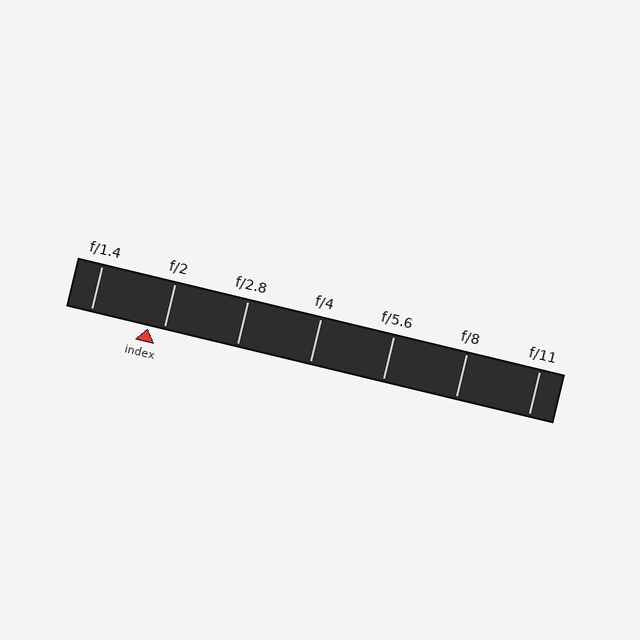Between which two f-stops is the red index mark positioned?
The index mark is between f/1.4 and f/2.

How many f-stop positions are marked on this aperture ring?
There are 7 f-stop positions marked.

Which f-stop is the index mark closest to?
The index mark is closest to f/2.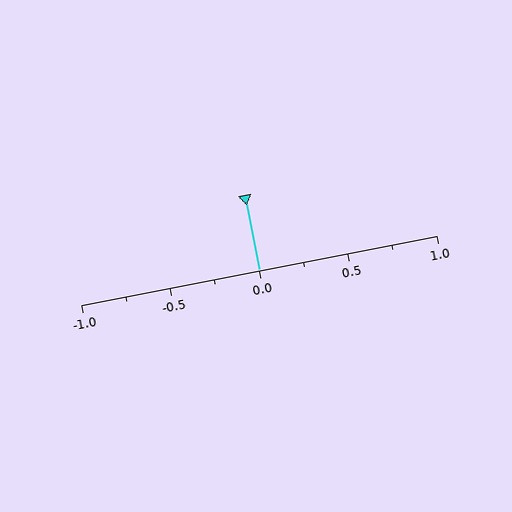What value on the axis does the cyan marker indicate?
The marker indicates approximately 0.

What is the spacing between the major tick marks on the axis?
The major ticks are spaced 0.5 apart.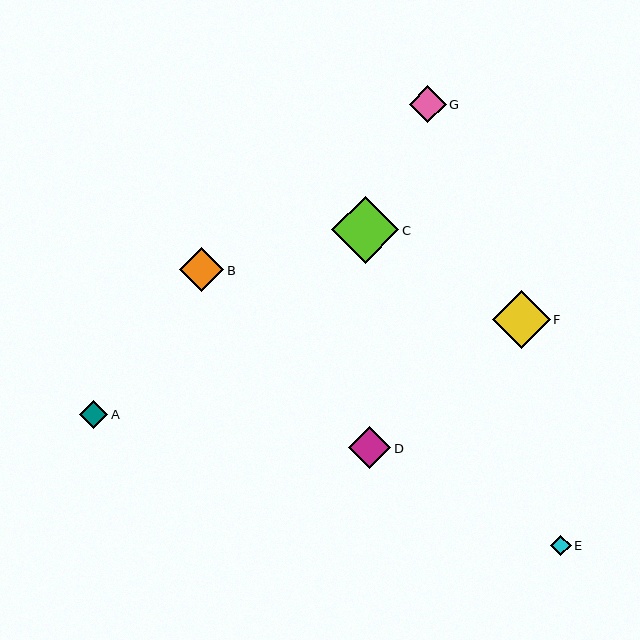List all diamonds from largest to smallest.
From largest to smallest: C, F, B, D, G, A, E.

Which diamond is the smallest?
Diamond E is the smallest with a size of approximately 20 pixels.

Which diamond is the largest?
Diamond C is the largest with a size of approximately 67 pixels.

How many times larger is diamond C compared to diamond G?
Diamond C is approximately 1.8 times the size of diamond G.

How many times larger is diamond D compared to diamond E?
Diamond D is approximately 2.1 times the size of diamond E.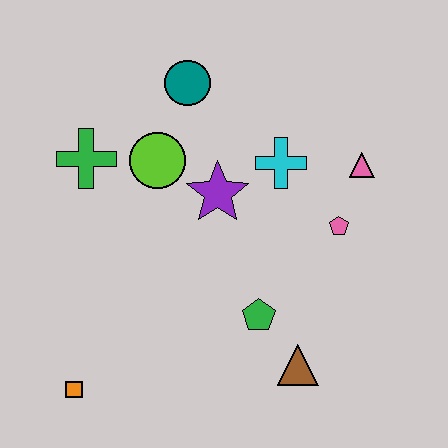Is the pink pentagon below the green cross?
Yes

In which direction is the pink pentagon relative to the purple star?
The pink pentagon is to the right of the purple star.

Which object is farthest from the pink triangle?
The orange square is farthest from the pink triangle.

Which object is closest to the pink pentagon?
The pink triangle is closest to the pink pentagon.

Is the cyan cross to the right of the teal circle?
Yes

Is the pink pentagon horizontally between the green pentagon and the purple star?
No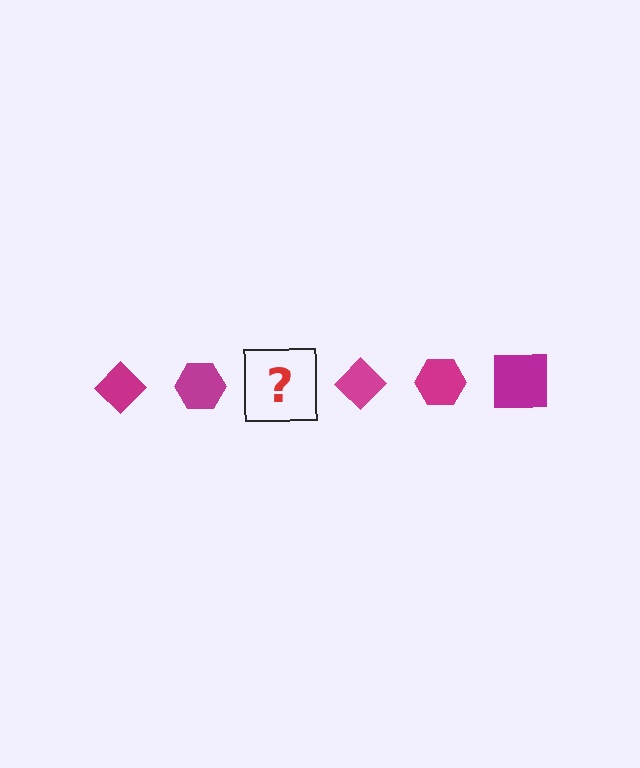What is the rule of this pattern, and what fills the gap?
The rule is that the pattern cycles through diamond, hexagon, square shapes in magenta. The gap should be filled with a magenta square.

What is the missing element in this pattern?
The missing element is a magenta square.